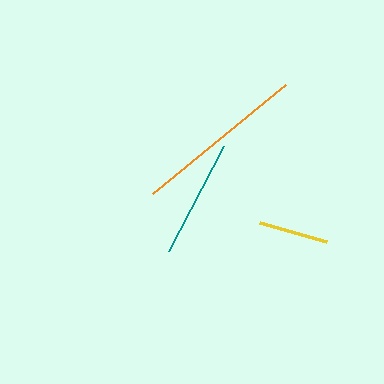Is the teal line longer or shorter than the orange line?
The orange line is longer than the teal line.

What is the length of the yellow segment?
The yellow segment is approximately 69 pixels long.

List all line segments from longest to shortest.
From longest to shortest: orange, teal, yellow.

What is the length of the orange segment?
The orange segment is approximately 172 pixels long.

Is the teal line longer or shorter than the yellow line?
The teal line is longer than the yellow line.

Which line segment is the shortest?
The yellow line is the shortest at approximately 69 pixels.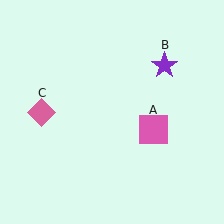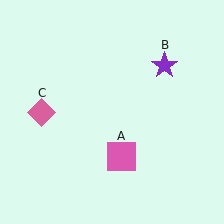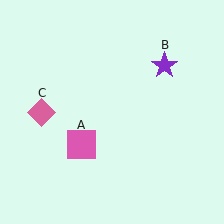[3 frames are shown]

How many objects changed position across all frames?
1 object changed position: pink square (object A).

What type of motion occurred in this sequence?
The pink square (object A) rotated clockwise around the center of the scene.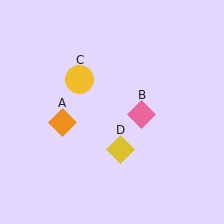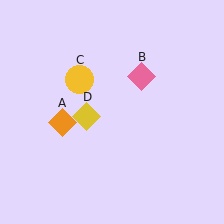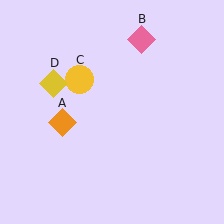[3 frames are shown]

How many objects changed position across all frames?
2 objects changed position: pink diamond (object B), yellow diamond (object D).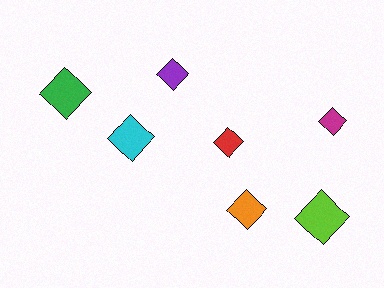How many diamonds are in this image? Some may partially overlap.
There are 7 diamonds.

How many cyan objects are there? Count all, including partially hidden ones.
There is 1 cyan object.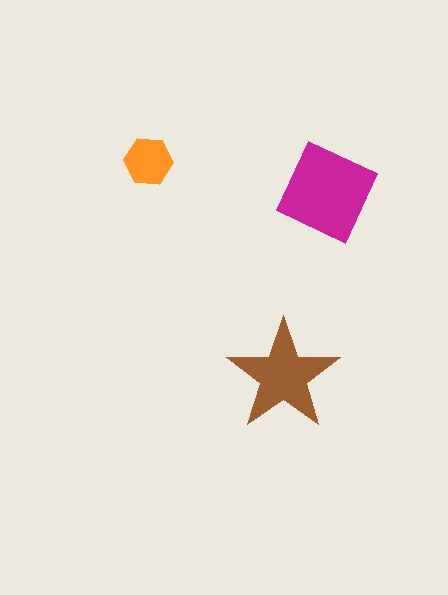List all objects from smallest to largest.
The orange hexagon, the brown star, the magenta square.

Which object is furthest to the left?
The orange hexagon is leftmost.